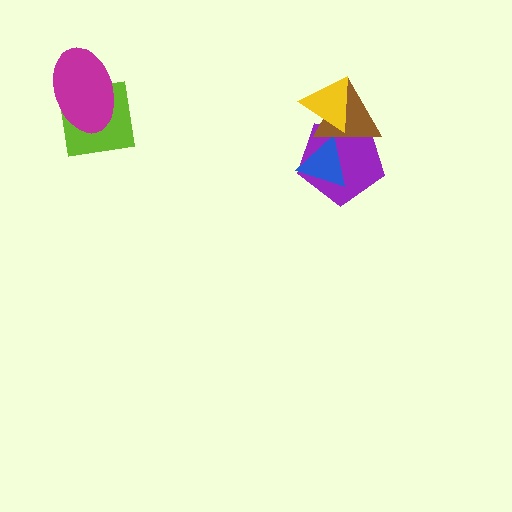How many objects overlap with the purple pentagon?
3 objects overlap with the purple pentagon.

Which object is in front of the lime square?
The magenta ellipse is in front of the lime square.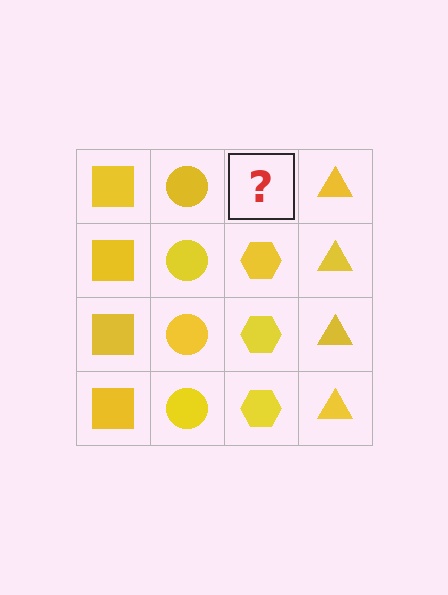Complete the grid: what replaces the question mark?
The question mark should be replaced with a yellow hexagon.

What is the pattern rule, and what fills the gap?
The rule is that each column has a consistent shape. The gap should be filled with a yellow hexagon.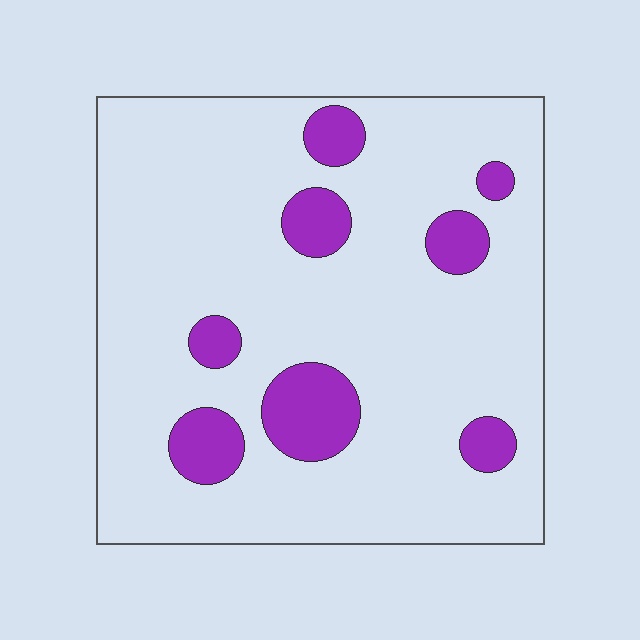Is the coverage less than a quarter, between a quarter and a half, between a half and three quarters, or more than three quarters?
Less than a quarter.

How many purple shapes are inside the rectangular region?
8.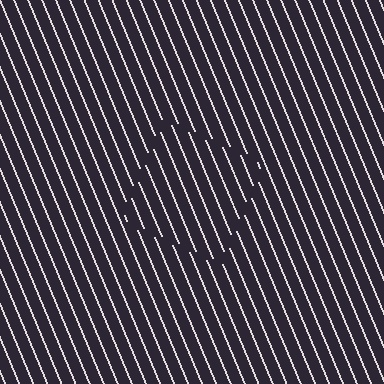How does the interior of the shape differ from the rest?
The interior of the shape contains the same grating, shifted by half a period — the contour is defined by the phase discontinuity where line-ends from the inner and outer gratings abut.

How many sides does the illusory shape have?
4 sides — the line-ends trace a square.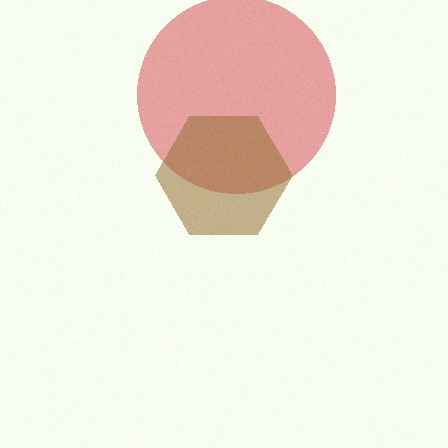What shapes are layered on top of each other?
The layered shapes are: a red circle, a brown hexagon.